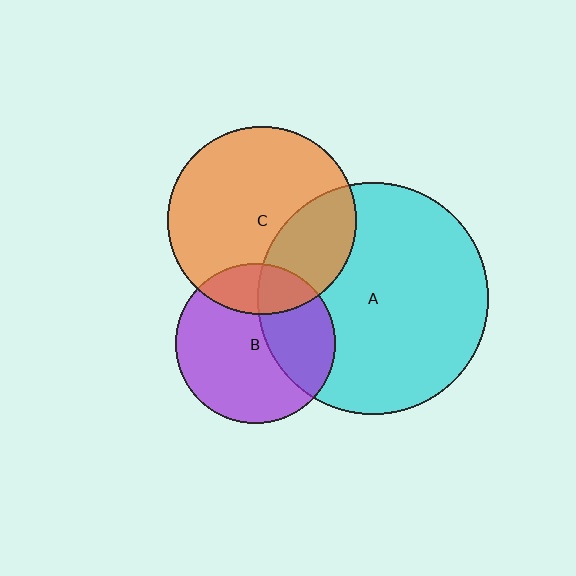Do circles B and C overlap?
Yes.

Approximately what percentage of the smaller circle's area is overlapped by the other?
Approximately 20%.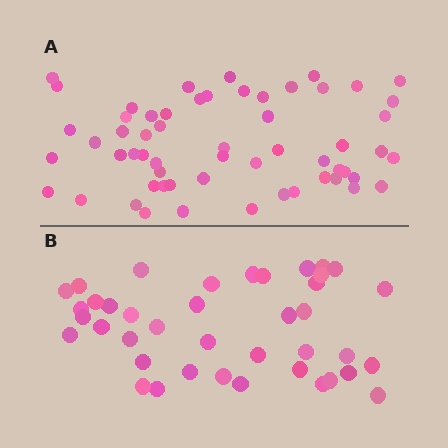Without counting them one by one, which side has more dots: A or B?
Region A (the top region) has more dots.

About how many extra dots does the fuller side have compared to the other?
Region A has approximately 20 more dots than region B.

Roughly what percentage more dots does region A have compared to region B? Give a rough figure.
About 45% more.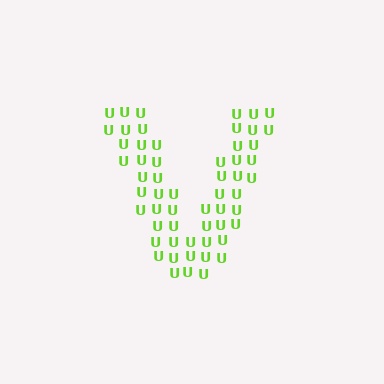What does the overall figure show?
The overall figure shows the letter V.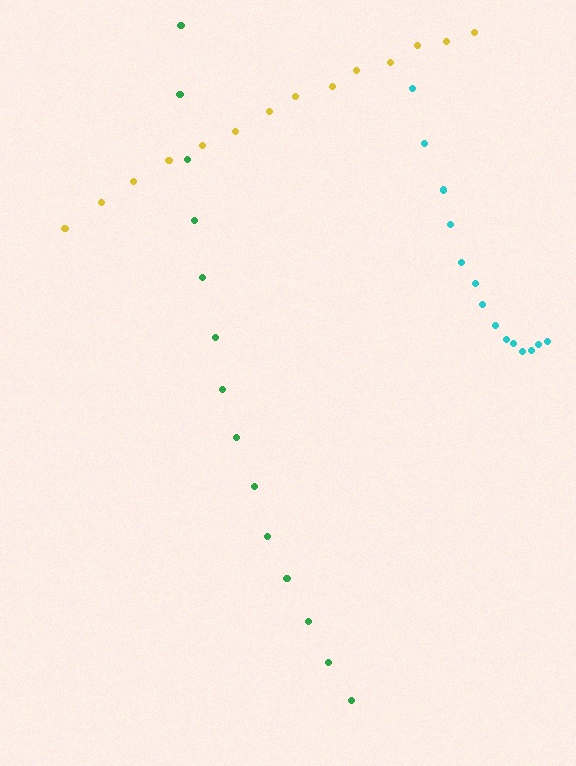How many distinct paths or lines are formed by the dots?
There are 3 distinct paths.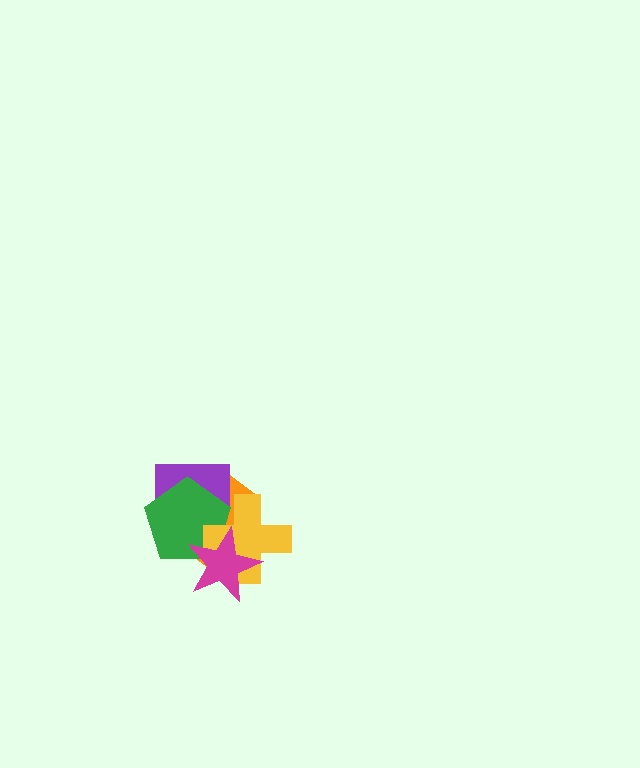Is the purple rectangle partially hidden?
Yes, it is partially covered by another shape.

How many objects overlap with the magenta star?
3 objects overlap with the magenta star.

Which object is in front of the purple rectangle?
The green pentagon is in front of the purple rectangle.